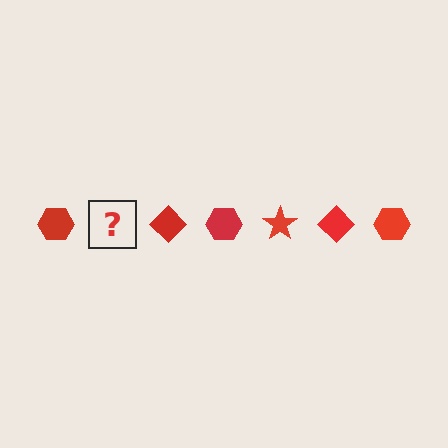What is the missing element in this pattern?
The missing element is a red star.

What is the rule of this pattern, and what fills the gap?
The rule is that the pattern cycles through hexagon, star, diamond shapes in red. The gap should be filled with a red star.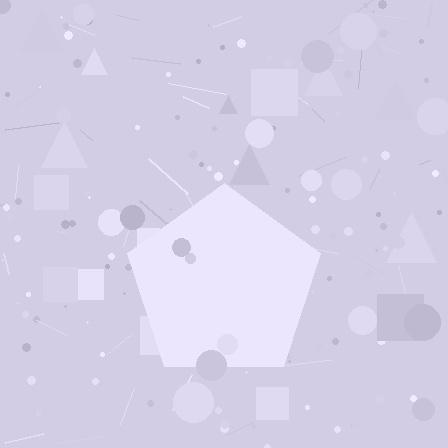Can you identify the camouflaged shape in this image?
The camouflaged shape is a pentagon.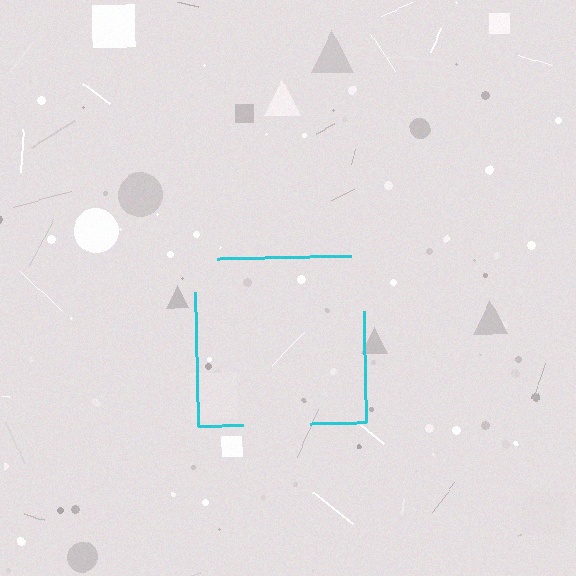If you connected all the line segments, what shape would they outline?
They would outline a square.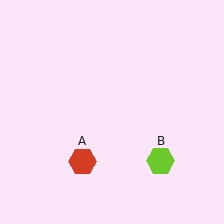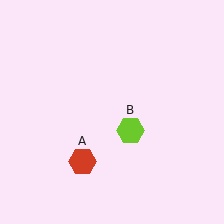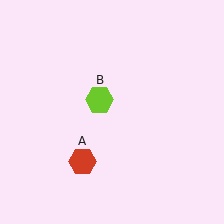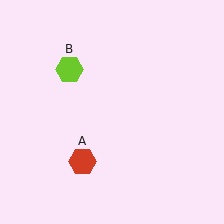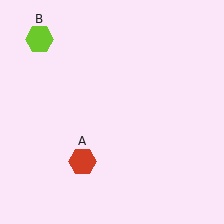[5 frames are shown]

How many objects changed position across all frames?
1 object changed position: lime hexagon (object B).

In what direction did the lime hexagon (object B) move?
The lime hexagon (object B) moved up and to the left.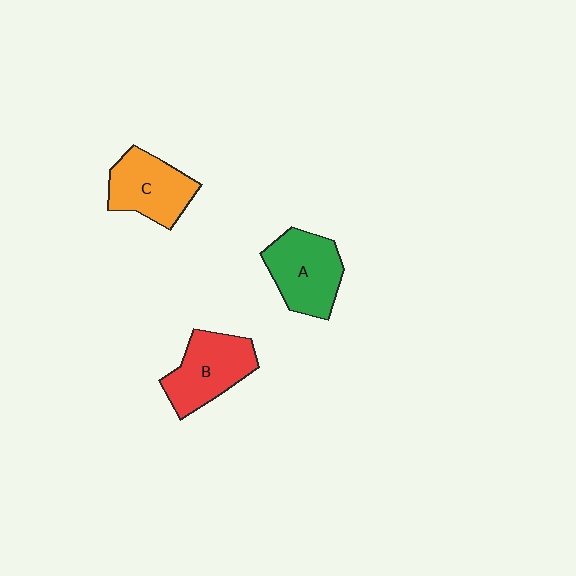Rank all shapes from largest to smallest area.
From largest to smallest: A (green), B (red), C (orange).